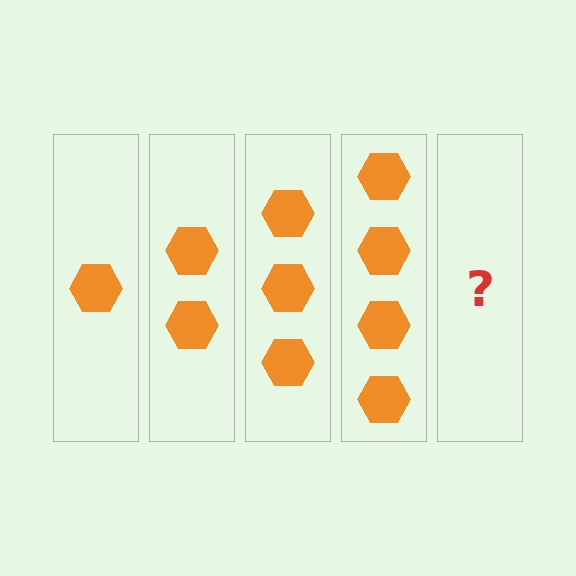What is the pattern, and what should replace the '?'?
The pattern is that each step adds one more hexagon. The '?' should be 5 hexagons.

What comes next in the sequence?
The next element should be 5 hexagons.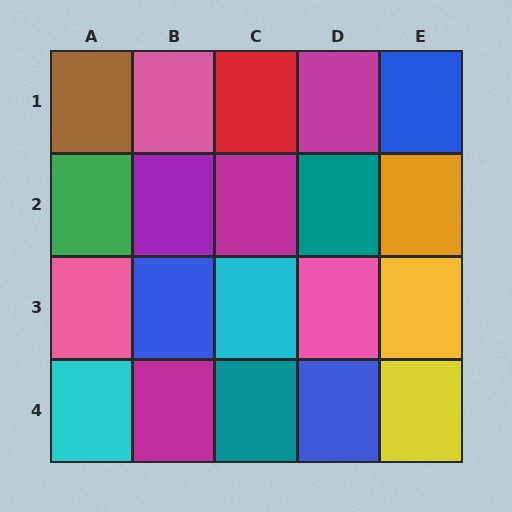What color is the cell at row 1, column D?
Magenta.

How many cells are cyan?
2 cells are cyan.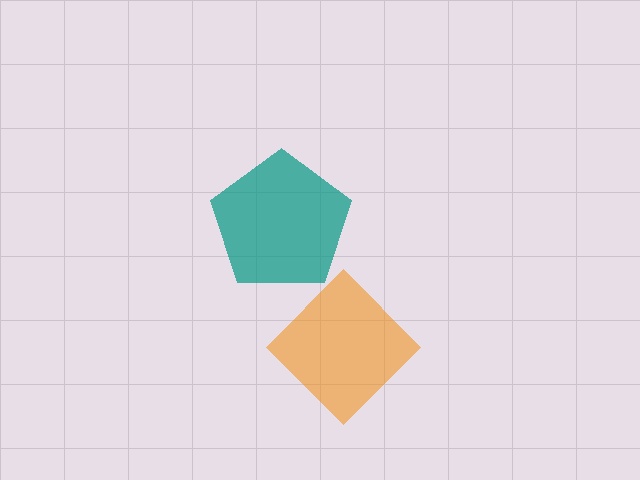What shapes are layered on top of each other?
The layered shapes are: an orange diamond, a teal pentagon.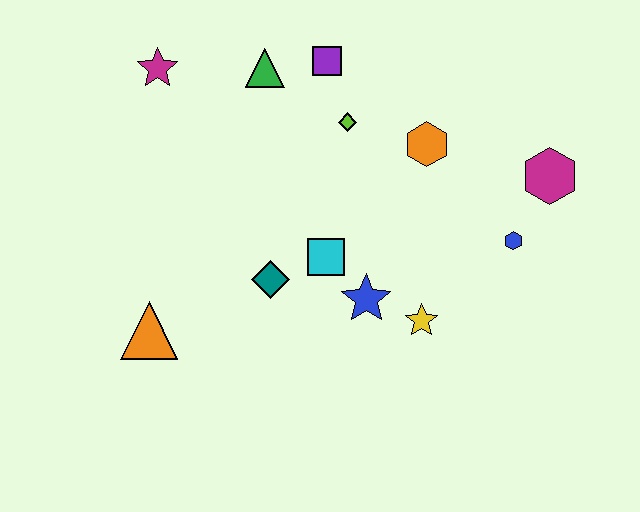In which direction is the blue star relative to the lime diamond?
The blue star is below the lime diamond.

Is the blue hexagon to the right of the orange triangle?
Yes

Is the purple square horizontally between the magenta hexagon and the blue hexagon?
No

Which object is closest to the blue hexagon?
The magenta hexagon is closest to the blue hexagon.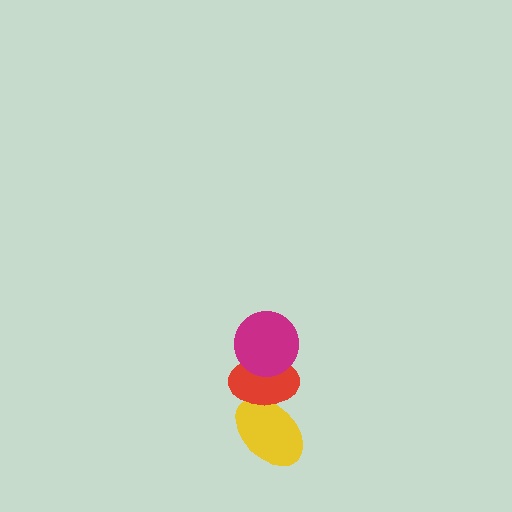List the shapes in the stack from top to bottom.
From top to bottom: the magenta circle, the red ellipse, the yellow ellipse.